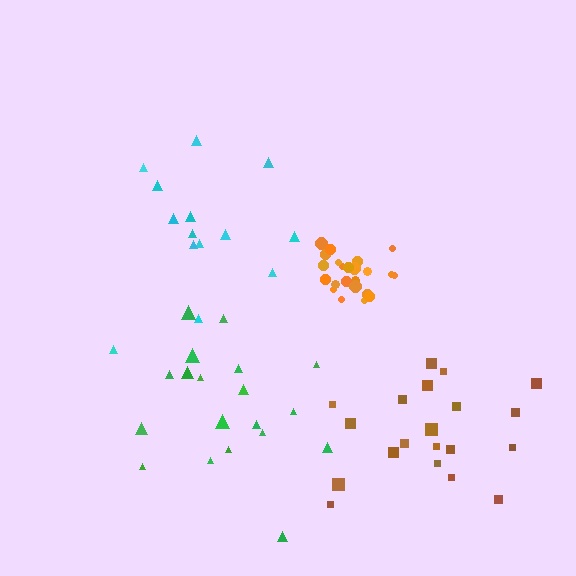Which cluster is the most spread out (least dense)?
Green.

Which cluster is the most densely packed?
Orange.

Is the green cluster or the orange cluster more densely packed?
Orange.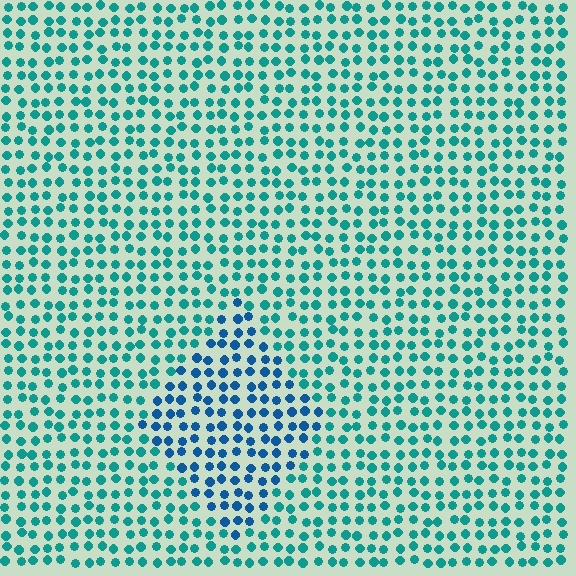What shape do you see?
I see a diamond.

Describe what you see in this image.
The image is filled with small teal elements in a uniform arrangement. A diamond-shaped region is visible where the elements are tinted to a slightly different hue, forming a subtle color boundary.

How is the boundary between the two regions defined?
The boundary is defined purely by a slight shift in hue (about 34 degrees). Spacing, size, and orientation are identical on both sides.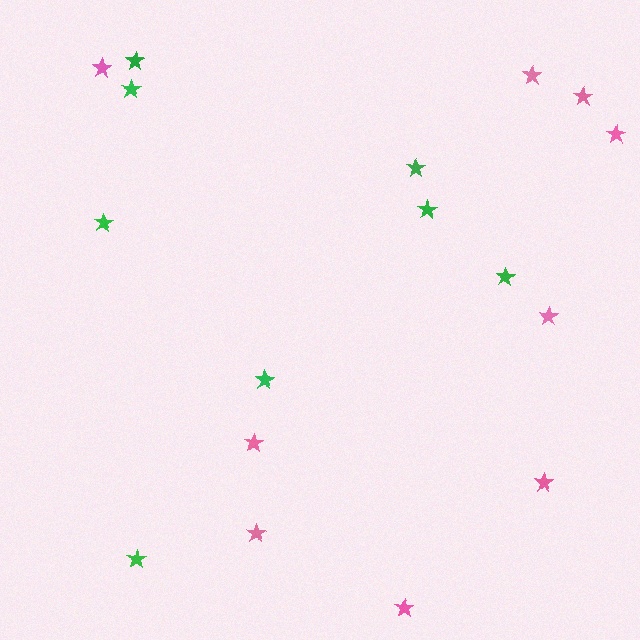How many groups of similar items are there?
There are 2 groups: one group of pink stars (9) and one group of green stars (8).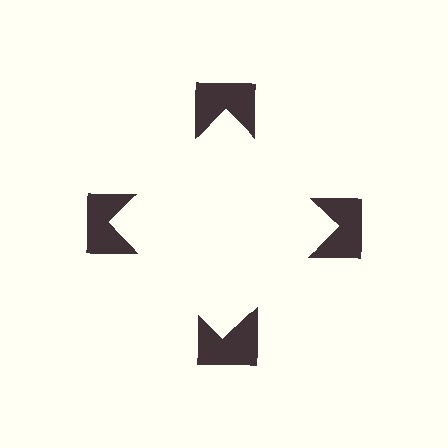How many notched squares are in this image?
There are 4 — one at each vertex of the illusory square.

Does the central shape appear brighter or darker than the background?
It typically appears slightly brighter than the background, even though no actual brightness change is drawn.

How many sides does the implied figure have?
4 sides.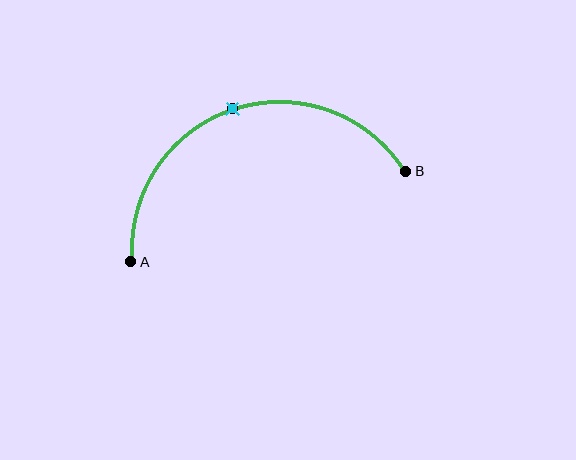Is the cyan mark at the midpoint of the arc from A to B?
Yes. The cyan mark lies on the arc at equal arc-length from both A and B — it is the arc midpoint.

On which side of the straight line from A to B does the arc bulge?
The arc bulges above the straight line connecting A and B.